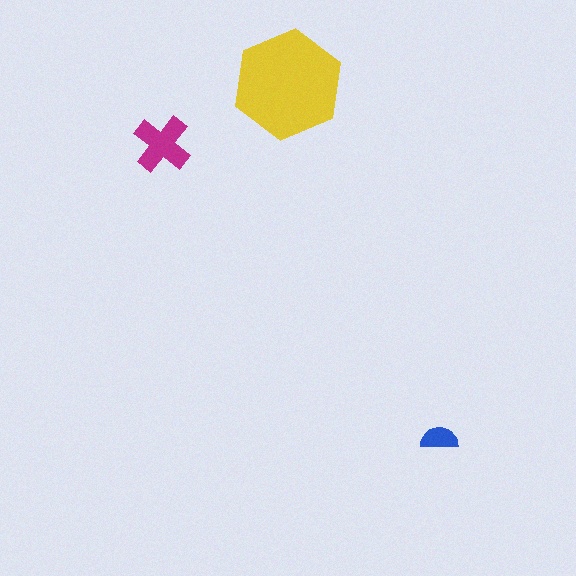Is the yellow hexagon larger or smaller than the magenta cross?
Larger.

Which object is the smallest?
The blue semicircle.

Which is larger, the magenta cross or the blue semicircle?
The magenta cross.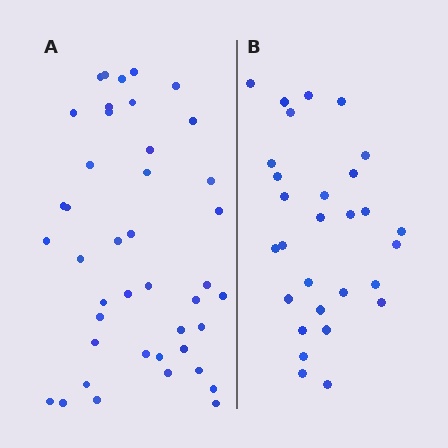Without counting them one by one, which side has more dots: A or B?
Region A (the left region) has more dots.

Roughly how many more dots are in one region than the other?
Region A has approximately 15 more dots than region B.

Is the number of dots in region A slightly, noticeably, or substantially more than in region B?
Region A has noticeably more, but not dramatically so. The ratio is roughly 1.4 to 1.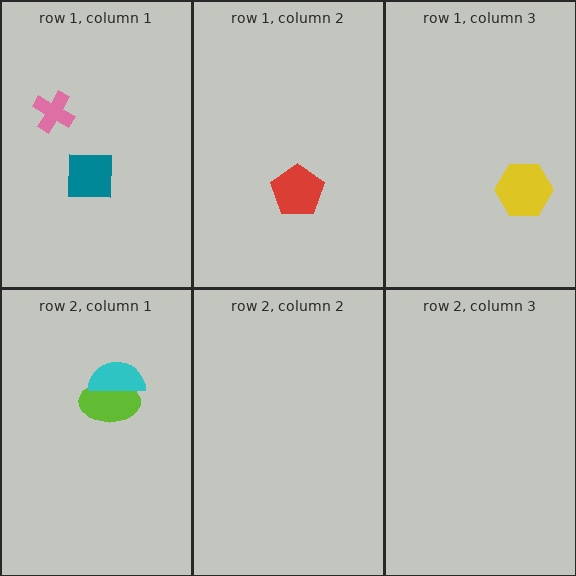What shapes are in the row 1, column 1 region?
The pink cross, the teal square.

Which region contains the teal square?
The row 1, column 1 region.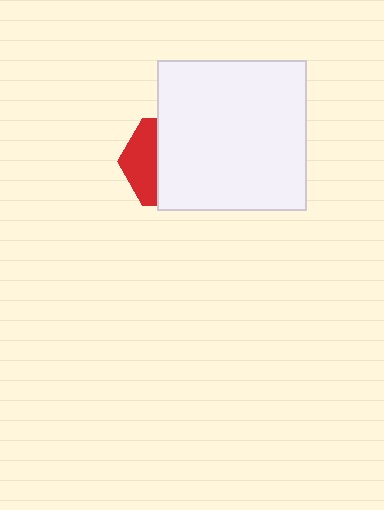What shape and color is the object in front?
The object in front is a white square.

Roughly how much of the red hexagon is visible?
A small part of it is visible (roughly 36%).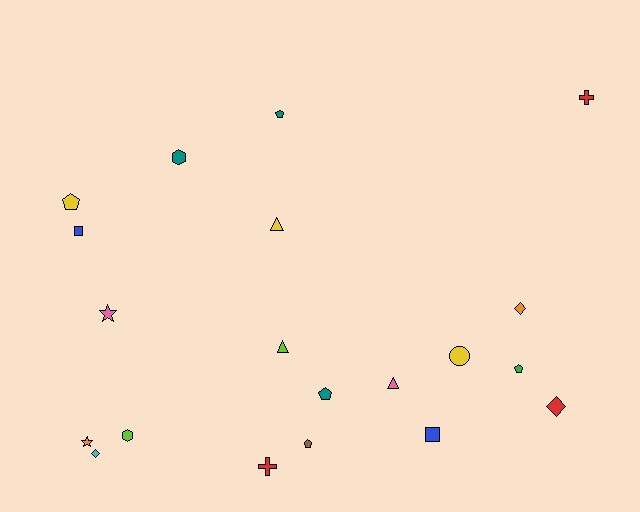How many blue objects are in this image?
There are 2 blue objects.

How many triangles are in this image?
There are 3 triangles.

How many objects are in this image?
There are 20 objects.